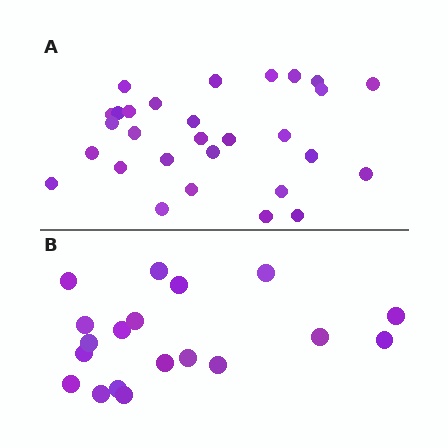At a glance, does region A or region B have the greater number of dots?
Region A (the top region) has more dots.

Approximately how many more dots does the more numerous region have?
Region A has roughly 10 or so more dots than region B.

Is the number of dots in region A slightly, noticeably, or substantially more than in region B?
Region A has substantially more. The ratio is roughly 1.5 to 1.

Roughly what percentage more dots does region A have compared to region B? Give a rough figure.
About 55% more.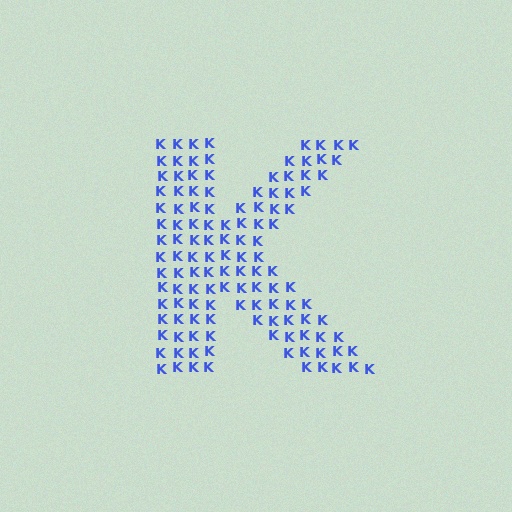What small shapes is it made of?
It is made of small letter K's.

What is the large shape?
The large shape is the letter K.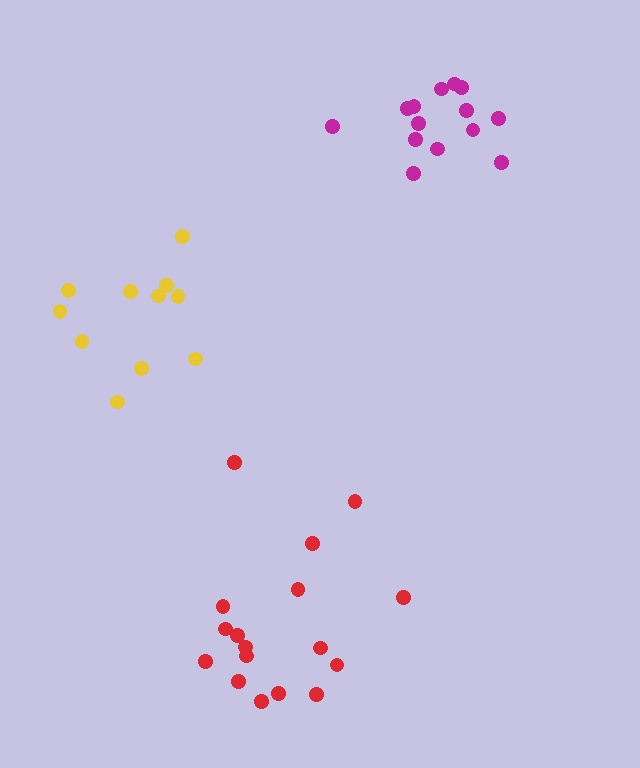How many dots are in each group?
Group 1: 17 dots, Group 2: 11 dots, Group 3: 14 dots (42 total).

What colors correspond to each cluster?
The clusters are colored: red, yellow, magenta.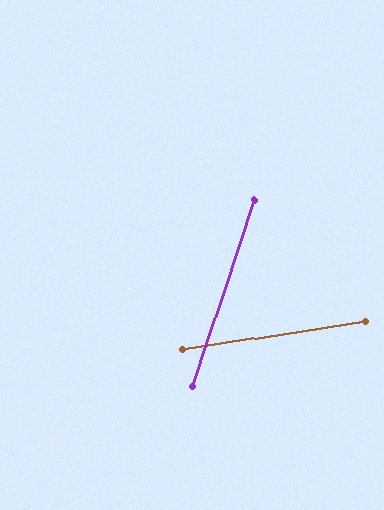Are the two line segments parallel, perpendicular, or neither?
Neither parallel nor perpendicular — they differ by about 63°.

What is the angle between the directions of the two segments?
Approximately 63 degrees.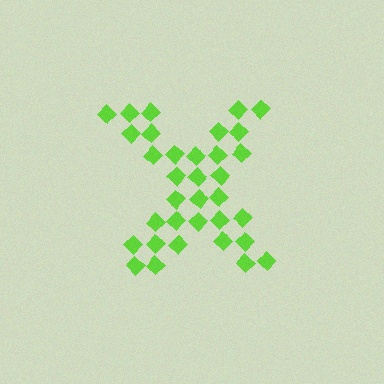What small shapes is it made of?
It is made of small diamonds.